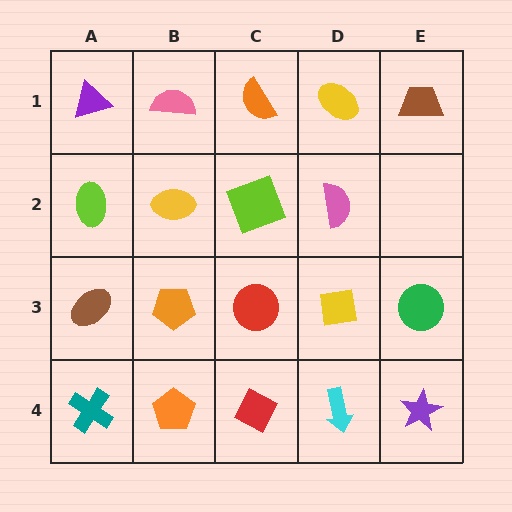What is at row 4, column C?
A red diamond.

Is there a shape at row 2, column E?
No, that cell is empty.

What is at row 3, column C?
A red circle.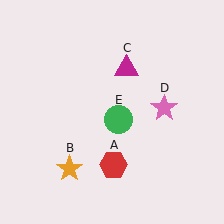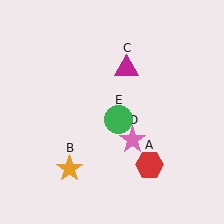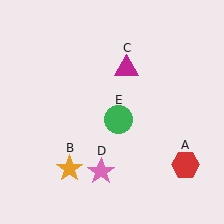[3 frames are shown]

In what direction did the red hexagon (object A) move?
The red hexagon (object A) moved right.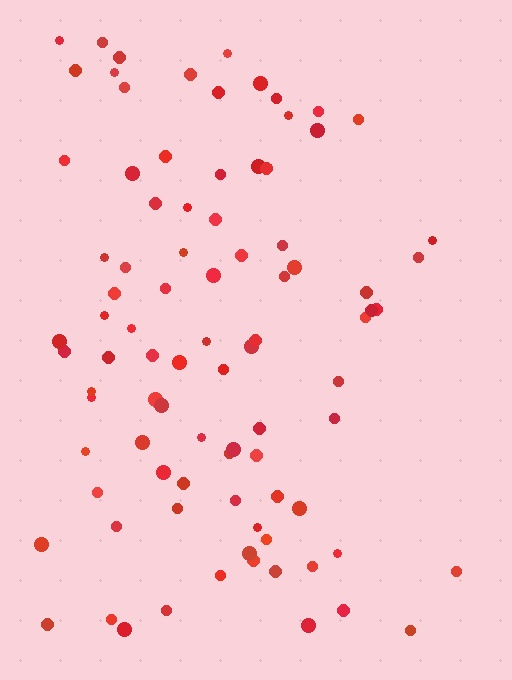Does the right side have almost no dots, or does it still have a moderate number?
Still a moderate number, just noticeably fewer than the left.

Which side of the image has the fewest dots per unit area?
The right.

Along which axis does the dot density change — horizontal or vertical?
Horizontal.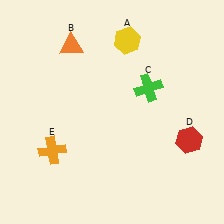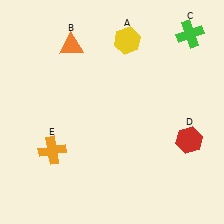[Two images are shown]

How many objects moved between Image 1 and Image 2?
1 object moved between the two images.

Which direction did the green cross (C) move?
The green cross (C) moved up.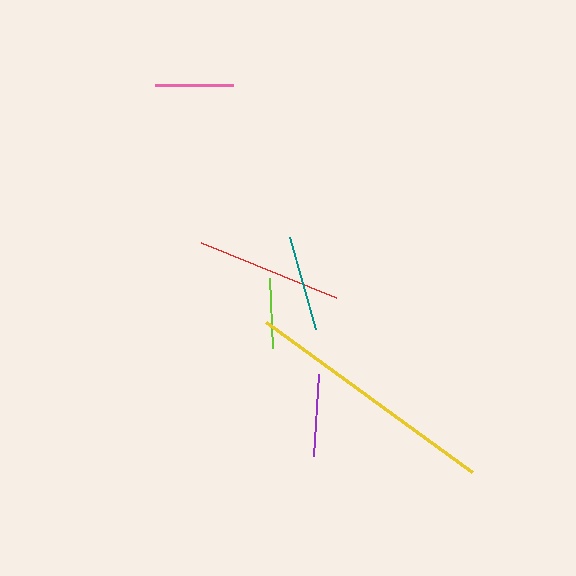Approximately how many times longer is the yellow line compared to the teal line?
The yellow line is approximately 2.7 times the length of the teal line.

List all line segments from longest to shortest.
From longest to shortest: yellow, red, teal, purple, pink, lime.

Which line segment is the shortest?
The lime line is the shortest at approximately 70 pixels.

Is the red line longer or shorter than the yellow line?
The yellow line is longer than the red line.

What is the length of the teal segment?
The teal segment is approximately 96 pixels long.